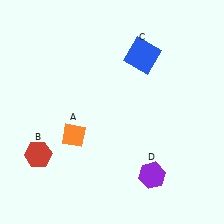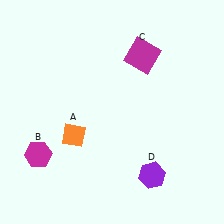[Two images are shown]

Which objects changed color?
B changed from red to magenta. C changed from blue to magenta.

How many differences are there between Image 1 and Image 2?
There are 2 differences between the two images.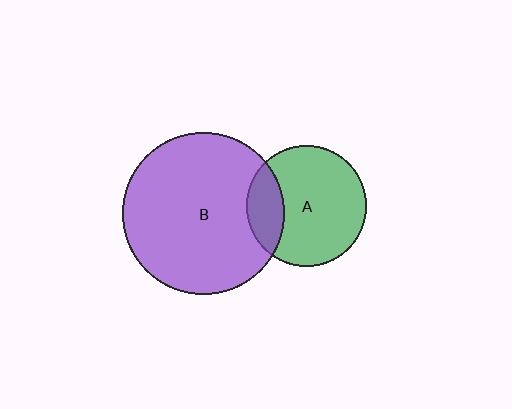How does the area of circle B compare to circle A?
Approximately 1.8 times.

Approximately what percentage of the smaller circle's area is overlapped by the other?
Approximately 20%.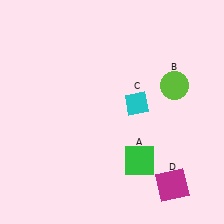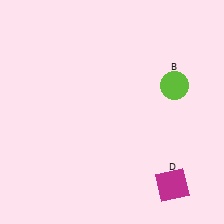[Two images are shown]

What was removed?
The green square (A), the cyan diamond (C) were removed in Image 2.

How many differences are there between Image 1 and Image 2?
There are 2 differences between the two images.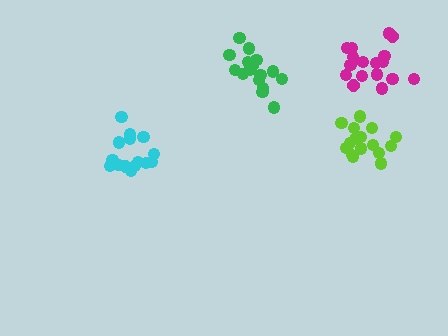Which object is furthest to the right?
The magenta cluster is rightmost.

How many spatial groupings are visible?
There are 4 spatial groupings.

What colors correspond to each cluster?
The clusters are colored: magenta, cyan, lime, green.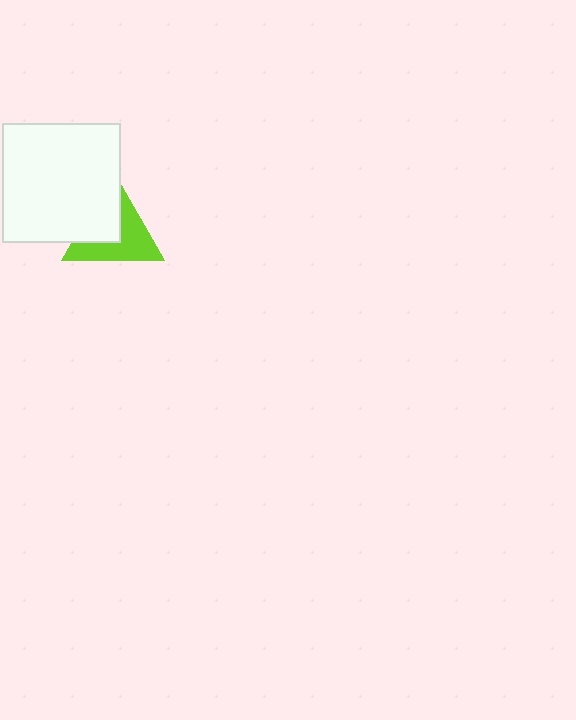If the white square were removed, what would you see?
You would see the complete lime triangle.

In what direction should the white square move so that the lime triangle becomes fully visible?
The white square should move toward the upper-left. That is the shortest direction to clear the overlap and leave the lime triangle fully visible.